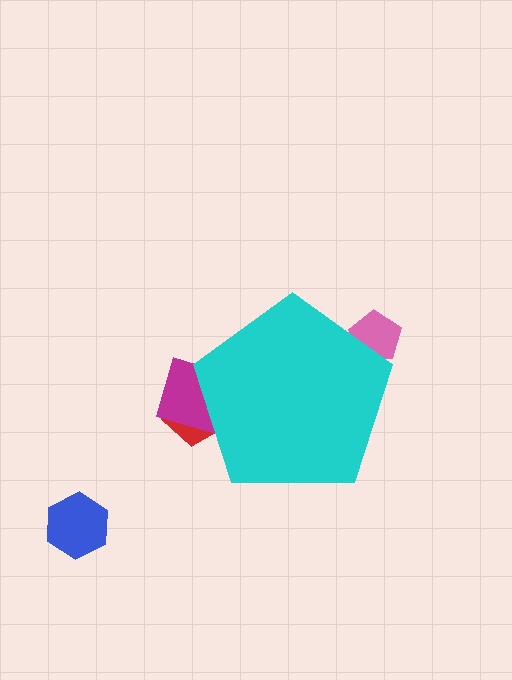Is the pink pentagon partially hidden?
Yes, the pink pentagon is partially hidden behind the cyan pentagon.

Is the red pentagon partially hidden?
Yes, the red pentagon is partially hidden behind the cyan pentagon.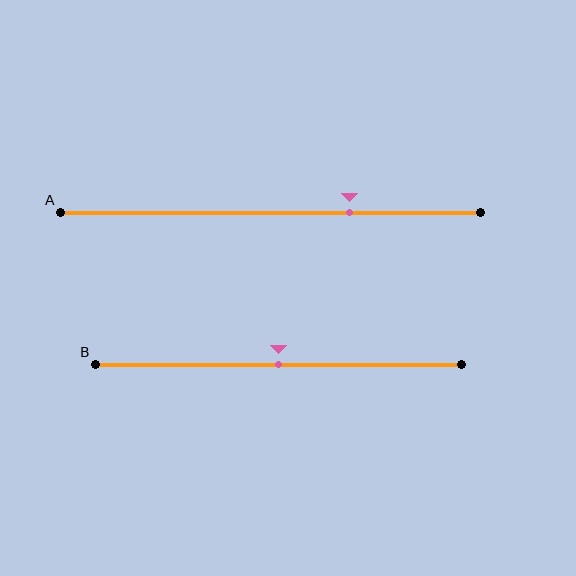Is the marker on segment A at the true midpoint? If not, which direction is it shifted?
No, the marker on segment A is shifted to the right by about 19% of the segment length.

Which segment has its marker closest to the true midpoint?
Segment B has its marker closest to the true midpoint.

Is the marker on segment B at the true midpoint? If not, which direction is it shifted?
Yes, the marker on segment B is at the true midpoint.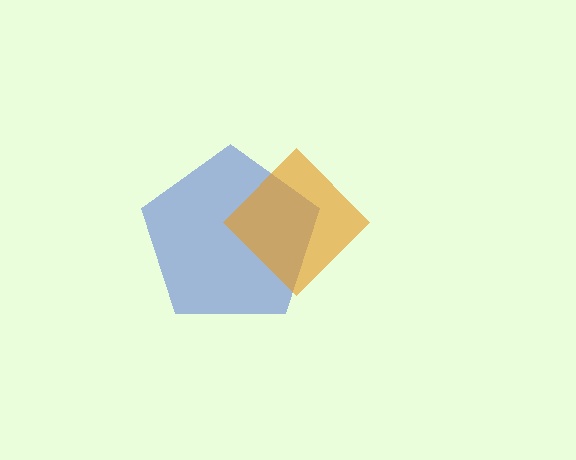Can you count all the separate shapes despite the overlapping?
Yes, there are 2 separate shapes.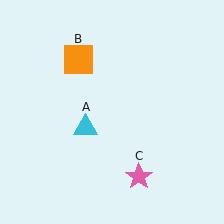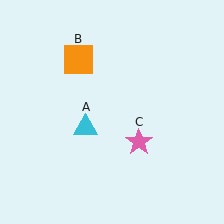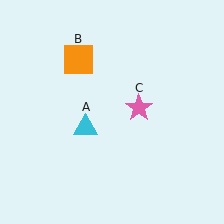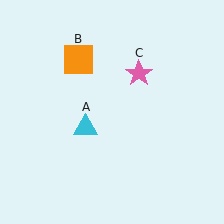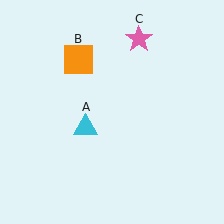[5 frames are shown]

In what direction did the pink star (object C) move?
The pink star (object C) moved up.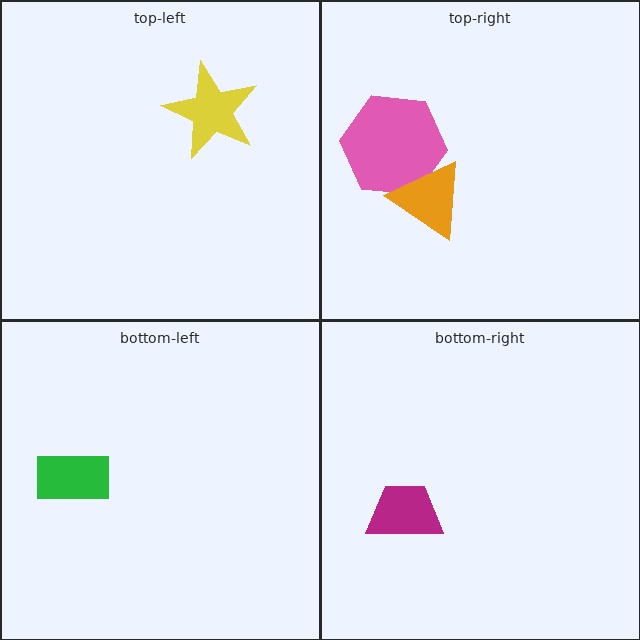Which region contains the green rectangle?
The bottom-left region.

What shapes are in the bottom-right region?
The magenta trapezoid.